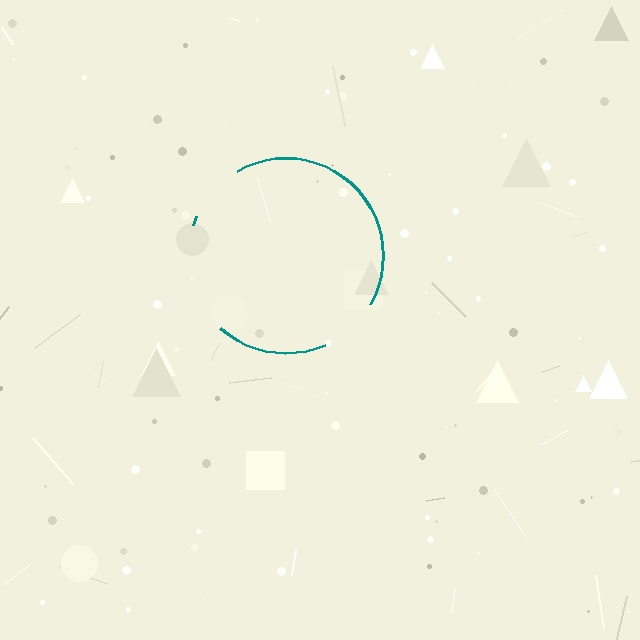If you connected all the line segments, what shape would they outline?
They would outline a circle.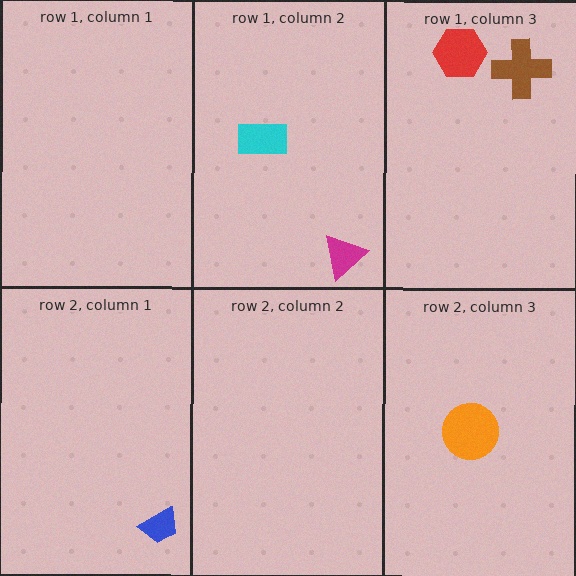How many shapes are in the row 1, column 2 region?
2.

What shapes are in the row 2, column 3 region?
The orange circle.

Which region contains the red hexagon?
The row 1, column 3 region.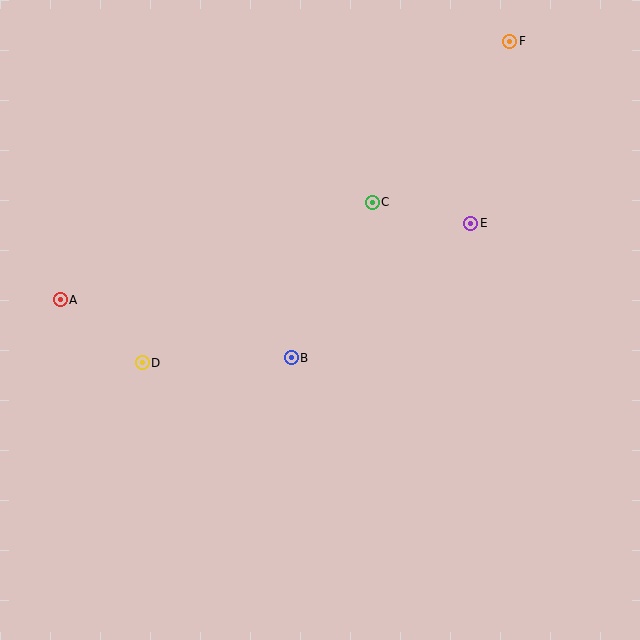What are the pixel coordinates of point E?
Point E is at (471, 223).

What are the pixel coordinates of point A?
Point A is at (60, 300).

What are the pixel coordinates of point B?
Point B is at (291, 358).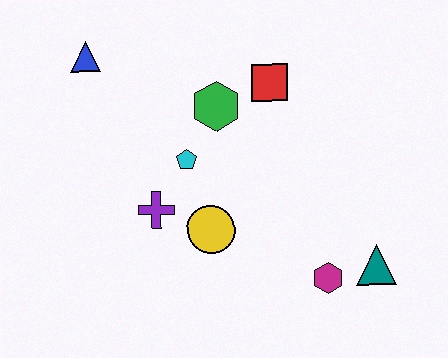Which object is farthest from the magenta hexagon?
The blue triangle is farthest from the magenta hexagon.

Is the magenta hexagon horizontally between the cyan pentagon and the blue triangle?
No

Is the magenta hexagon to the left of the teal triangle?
Yes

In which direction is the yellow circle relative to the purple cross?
The yellow circle is to the right of the purple cross.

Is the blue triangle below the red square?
No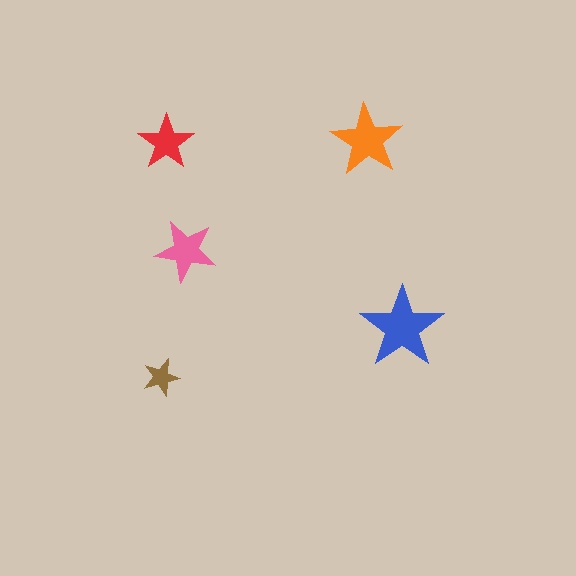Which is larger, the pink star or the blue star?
The blue one.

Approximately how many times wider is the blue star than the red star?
About 1.5 times wider.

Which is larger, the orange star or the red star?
The orange one.